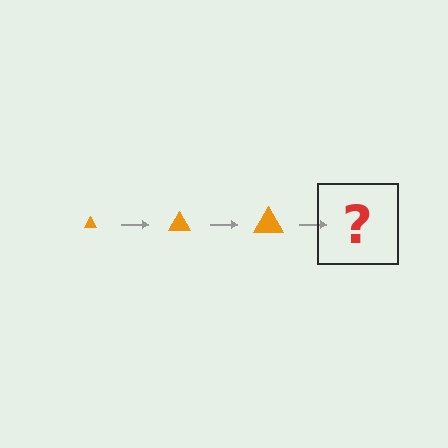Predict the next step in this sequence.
The next step is an orange triangle, larger than the previous one.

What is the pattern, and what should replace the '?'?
The pattern is that the triangle gets progressively larger each step. The '?' should be an orange triangle, larger than the previous one.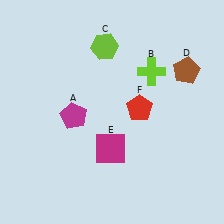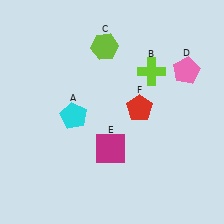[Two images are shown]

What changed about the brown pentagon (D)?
In Image 1, D is brown. In Image 2, it changed to pink.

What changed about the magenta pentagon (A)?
In Image 1, A is magenta. In Image 2, it changed to cyan.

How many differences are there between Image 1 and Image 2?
There are 2 differences between the two images.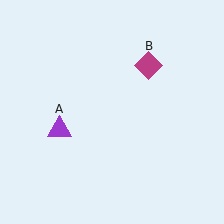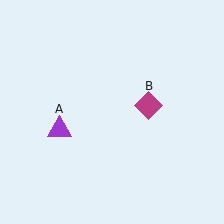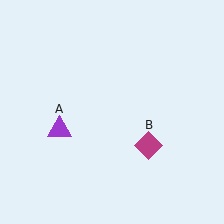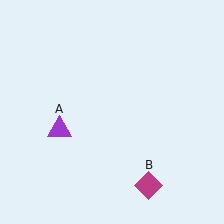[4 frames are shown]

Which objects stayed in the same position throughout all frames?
Purple triangle (object A) remained stationary.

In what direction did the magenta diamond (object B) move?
The magenta diamond (object B) moved down.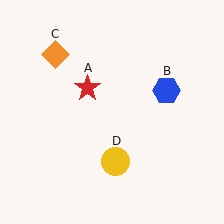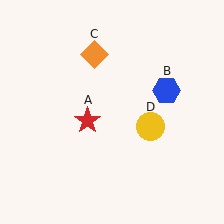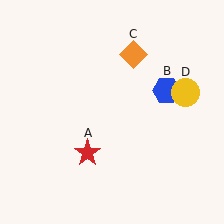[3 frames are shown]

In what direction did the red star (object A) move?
The red star (object A) moved down.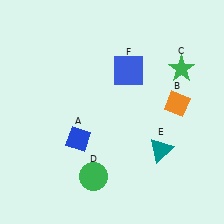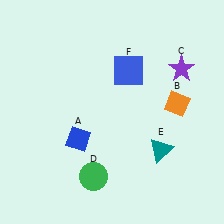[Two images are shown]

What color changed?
The star (C) changed from green in Image 1 to purple in Image 2.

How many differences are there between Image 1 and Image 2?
There is 1 difference between the two images.